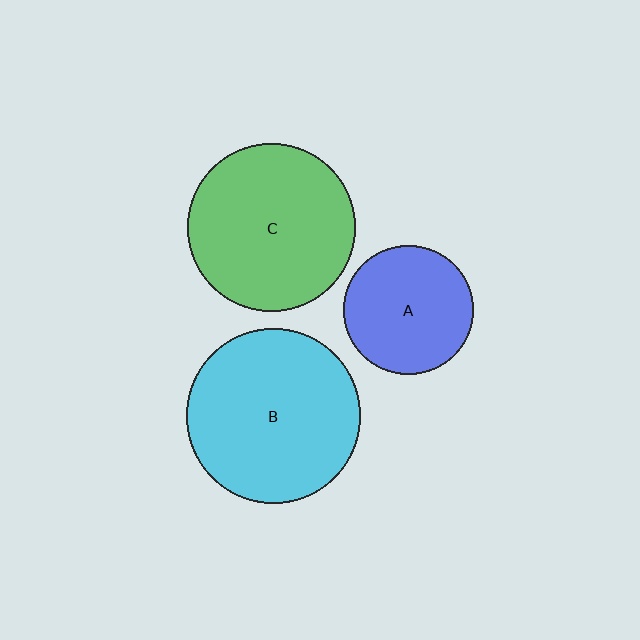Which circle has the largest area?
Circle B (cyan).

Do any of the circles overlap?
No, none of the circles overlap.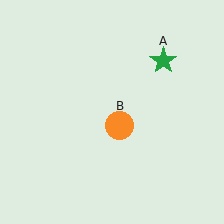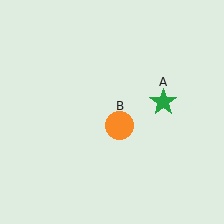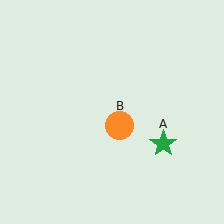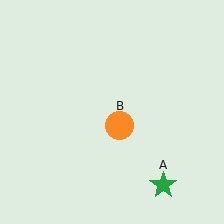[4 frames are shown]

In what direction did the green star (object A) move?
The green star (object A) moved down.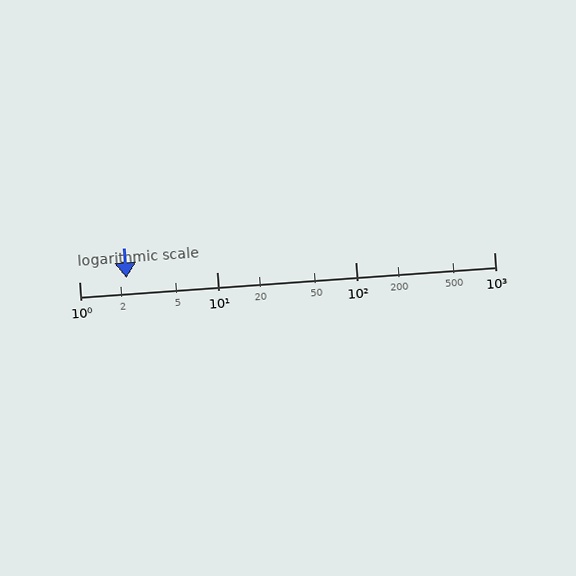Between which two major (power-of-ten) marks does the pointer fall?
The pointer is between 1 and 10.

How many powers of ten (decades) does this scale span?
The scale spans 3 decades, from 1 to 1000.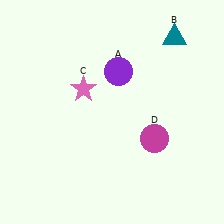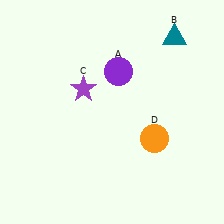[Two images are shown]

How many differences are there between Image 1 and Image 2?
There are 2 differences between the two images.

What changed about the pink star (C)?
In Image 1, C is pink. In Image 2, it changed to purple.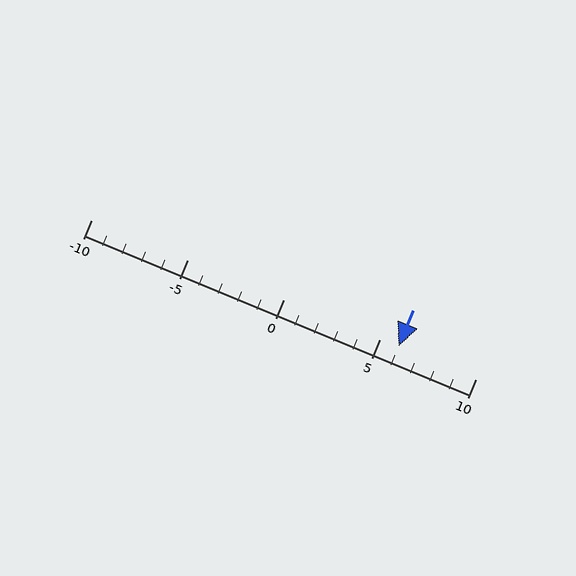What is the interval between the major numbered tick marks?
The major tick marks are spaced 5 units apart.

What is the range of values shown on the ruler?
The ruler shows values from -10 to 10.